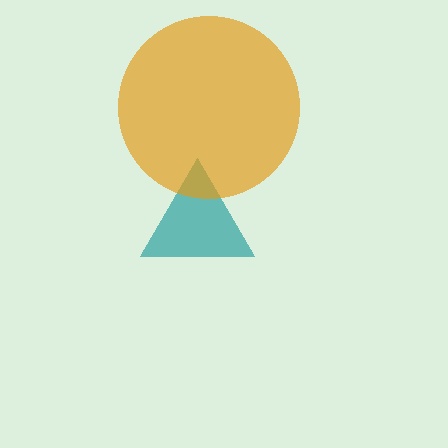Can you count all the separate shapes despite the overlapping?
Yes, there are 2 separate shapes.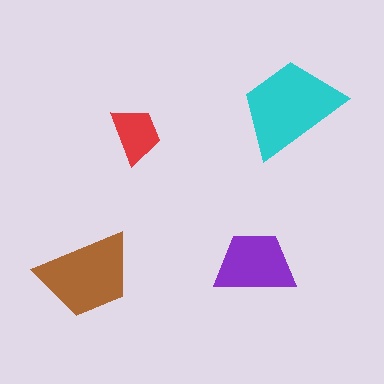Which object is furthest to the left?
The brown trapezoid is leftmost.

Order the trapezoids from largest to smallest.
the cyan one, the brown one, the purple one, the red one.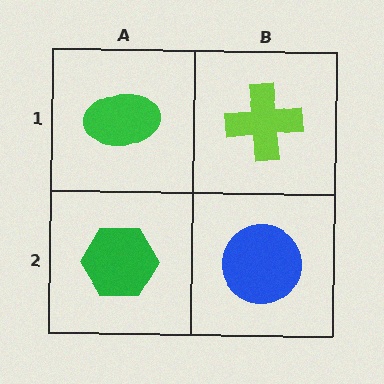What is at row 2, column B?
A blue circle.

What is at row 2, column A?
A green hexagon.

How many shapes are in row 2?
2 shapes.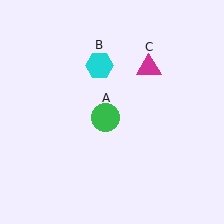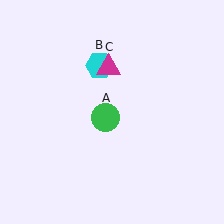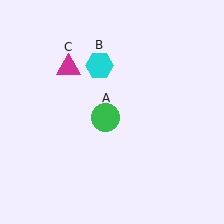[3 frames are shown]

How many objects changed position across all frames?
1 object changed position: magenta triangle (object C).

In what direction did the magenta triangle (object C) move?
The magenta triangle (object C) moved left.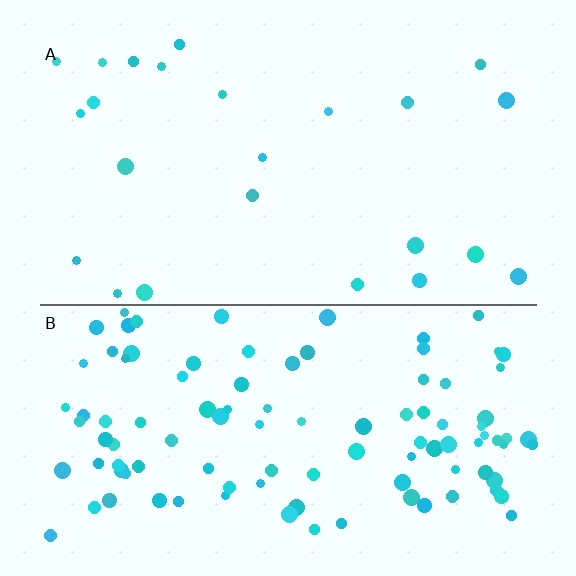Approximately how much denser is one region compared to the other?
Approximately 4.3× — region B over region A.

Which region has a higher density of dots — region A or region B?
B (the bottom).